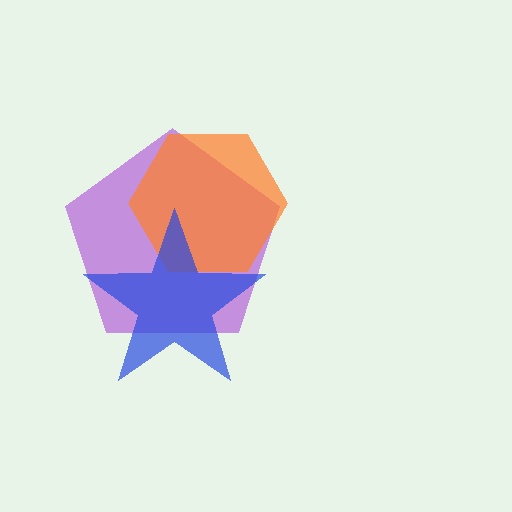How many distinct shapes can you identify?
There are 3 distinct shapes: a purple pentagon, an orange hexagon, a blue star.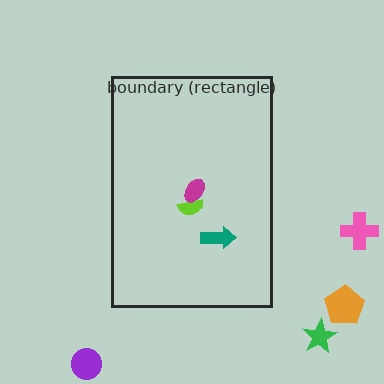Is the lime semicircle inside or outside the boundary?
Inside.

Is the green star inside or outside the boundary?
Outside.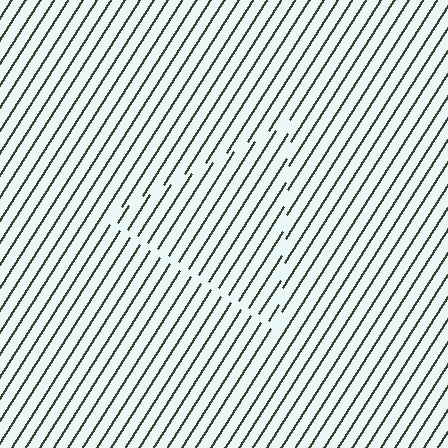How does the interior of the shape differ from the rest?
The interior of the shape contains the same grating, shifted by half a period — the contour is defined by the phase discontinuity where line-ends from the inner and outer gratings abut.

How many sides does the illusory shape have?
3 sides — the line-ends trace a triangle.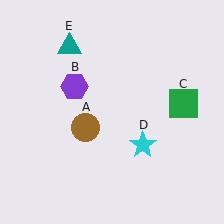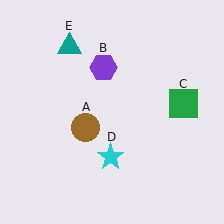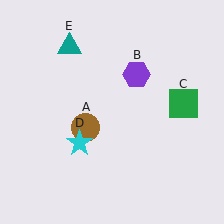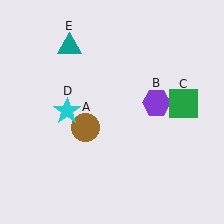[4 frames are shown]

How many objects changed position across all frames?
2 objects changed position: purple hexagon (object B), cyan star (object D).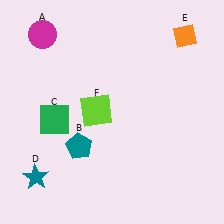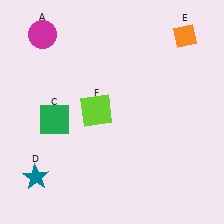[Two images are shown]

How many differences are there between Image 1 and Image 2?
There is 1 difference between the two images.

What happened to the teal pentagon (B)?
The teal pentagon (B) was removed in Image 2. It was in the bottom-left area of Image 1.